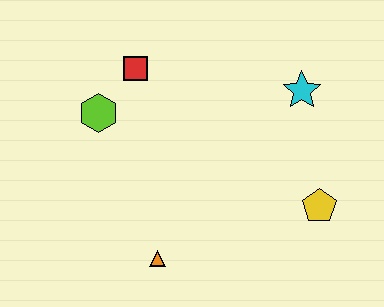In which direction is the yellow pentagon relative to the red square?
The yellow pentagon is to the right of the red square.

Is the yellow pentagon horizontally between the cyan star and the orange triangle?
No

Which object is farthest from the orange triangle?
The cyan star is farthest from the orange triangle.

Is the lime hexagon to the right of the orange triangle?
No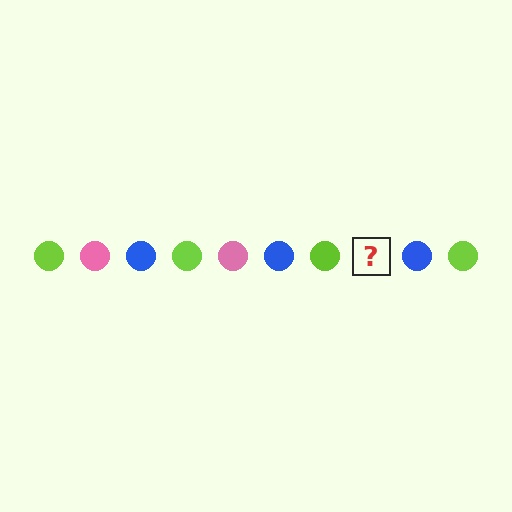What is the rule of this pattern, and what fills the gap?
The rule is that the pattern cycles through lime, pink, blue circles. The gap should be filled with a pink circle.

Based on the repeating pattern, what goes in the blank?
The blank should be a pink circle.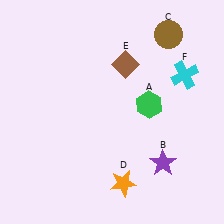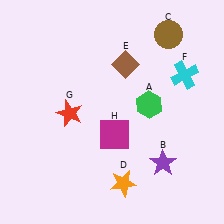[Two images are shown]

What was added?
A red star (G), a magenta square (H) were added in Image 2.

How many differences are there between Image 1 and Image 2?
There are 2 differences between the two images.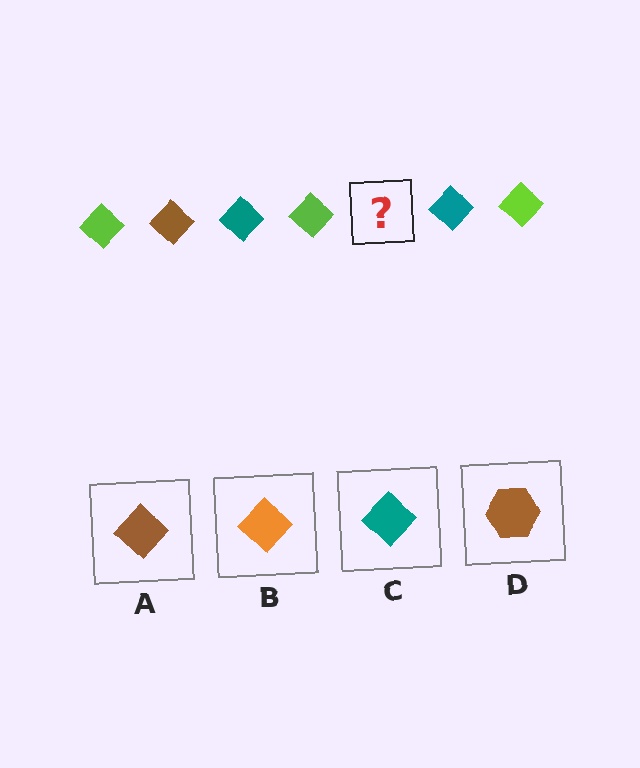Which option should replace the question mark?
Option A.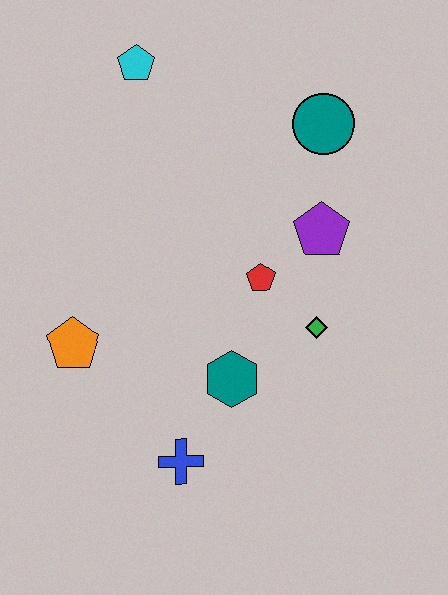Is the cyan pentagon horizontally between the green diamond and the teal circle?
No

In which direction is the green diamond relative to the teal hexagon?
The green diamond is to the right of the teal hexagon.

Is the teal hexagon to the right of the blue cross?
Yes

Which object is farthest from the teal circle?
The blue cross is farthest from the teal circle.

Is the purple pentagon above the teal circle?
No